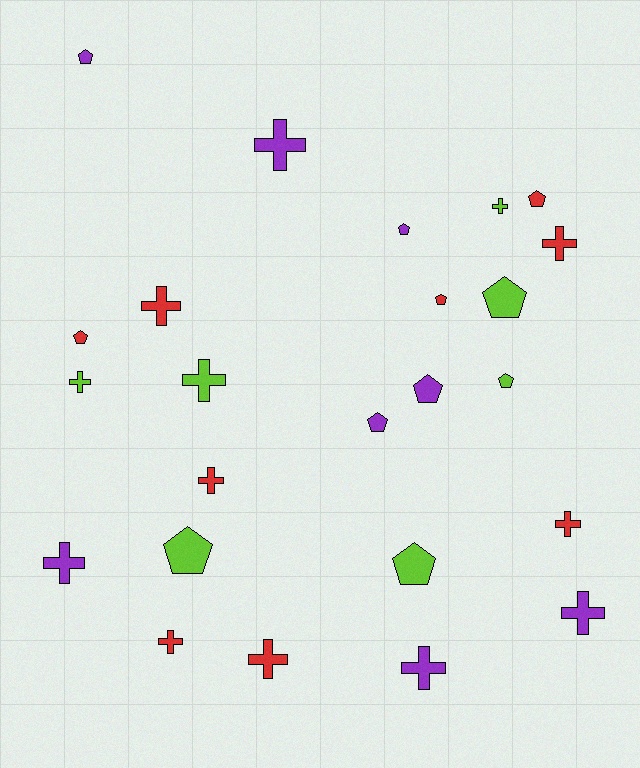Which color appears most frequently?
Red, with 9 objects.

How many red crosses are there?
There are 6 red crosses.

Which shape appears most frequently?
Cross, with 13 objects.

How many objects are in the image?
There are 24 objects.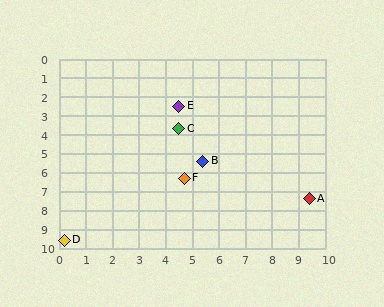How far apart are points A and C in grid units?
Points A and C are about 6.1 grid units apart.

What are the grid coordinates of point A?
Point A is at approximately (9.4, 7.4).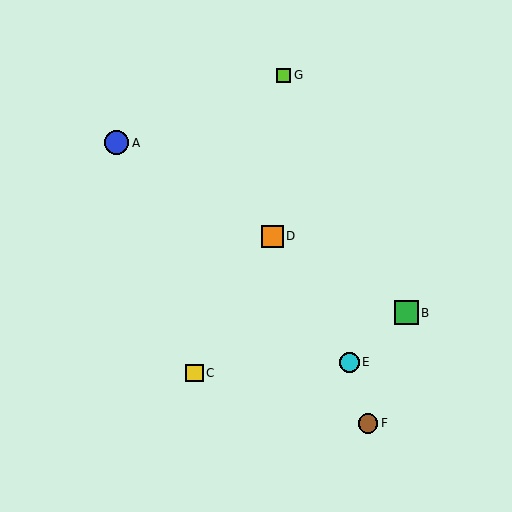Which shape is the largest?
The blue circle (labeled A) is the largest.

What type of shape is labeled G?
Shape G is a lime square.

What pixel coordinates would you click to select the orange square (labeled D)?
Click at (273, 236) to select the orange square D.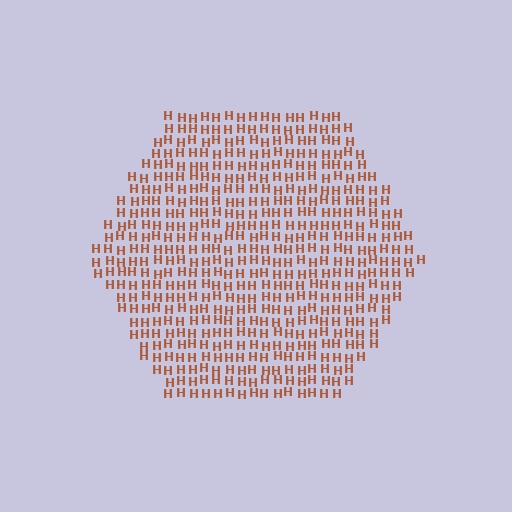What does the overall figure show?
The overall figure shows a hexagon.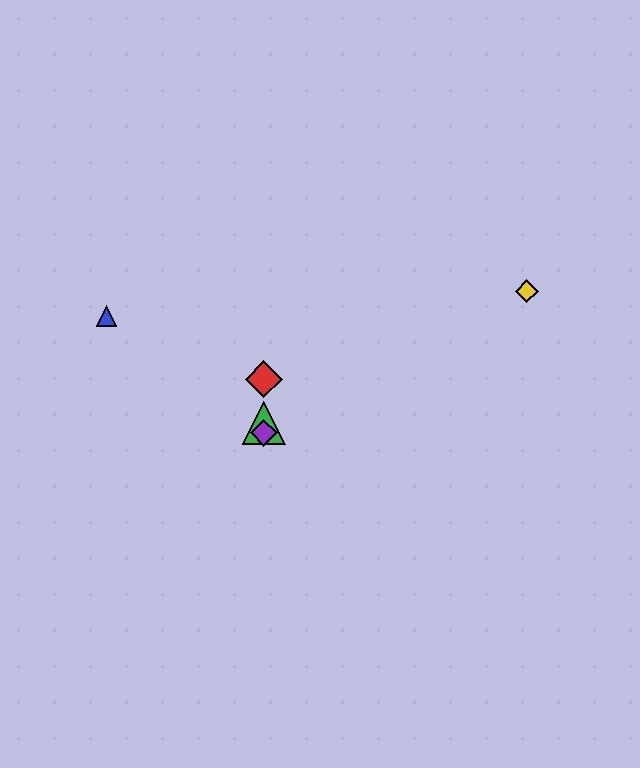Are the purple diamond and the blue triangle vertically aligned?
No, the purple diamond is at x≈264 and the blue triangle is at x≈107.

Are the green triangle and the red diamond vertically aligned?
Yes, both are at x≈264.